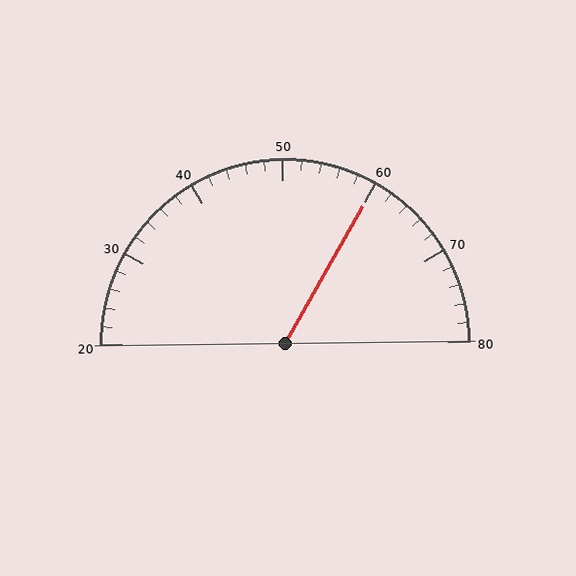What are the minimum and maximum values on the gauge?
The gauge ranges from 20 to 80.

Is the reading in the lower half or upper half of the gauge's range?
The reading is in the upper half of the range (20 to 80).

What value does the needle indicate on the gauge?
The needle indicates approximately 60.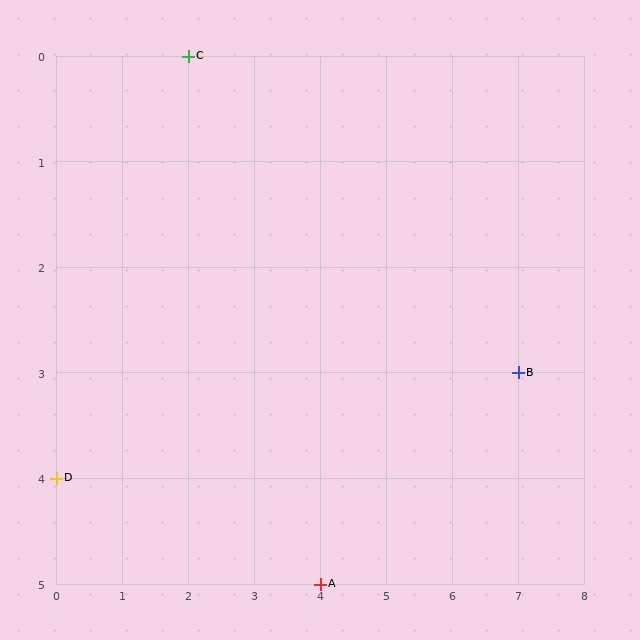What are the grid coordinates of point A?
Point A is at grid coordinates (4, 5).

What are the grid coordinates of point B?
Point B is at grid coordinates (7, 3).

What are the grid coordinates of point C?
Point C is at grid coordinates (2, 0).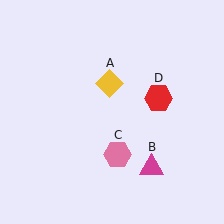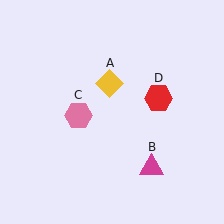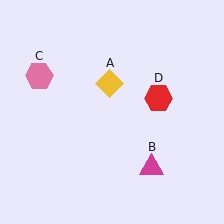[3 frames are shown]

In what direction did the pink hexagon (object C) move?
The pink hexagon (object C) moved up and to the left.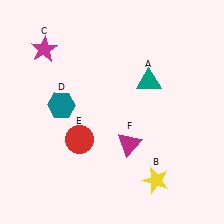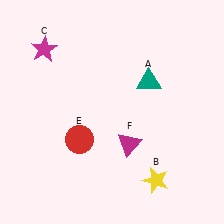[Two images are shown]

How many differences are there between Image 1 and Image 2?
There is 1 difference between the two images.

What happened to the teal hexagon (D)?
The teal hexagon (D) was removed in Image 2. It was in the top-left area of Image 1.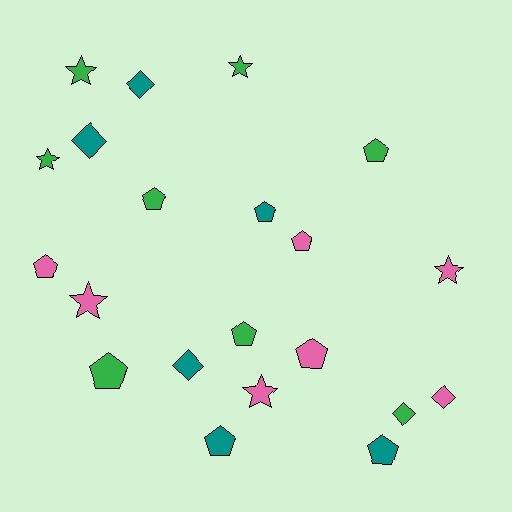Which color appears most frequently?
Green, with 8 objects.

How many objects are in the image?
There are 21 objects.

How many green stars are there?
There are 3 green stars.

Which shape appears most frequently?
Pentagon, with 10 objects.